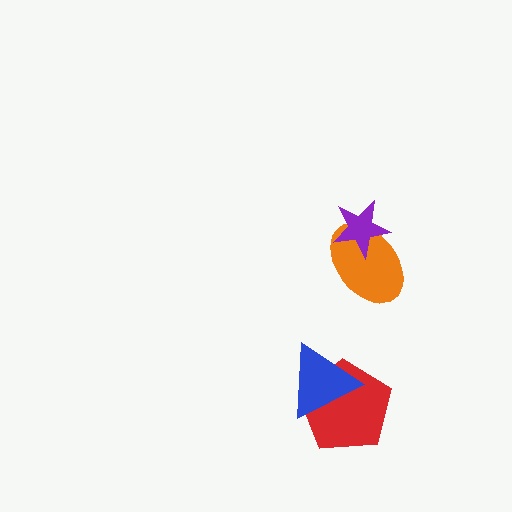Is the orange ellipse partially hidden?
Yes, it is partially covered by another shape.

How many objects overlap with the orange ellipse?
1 object overlaps with the orange ellipse.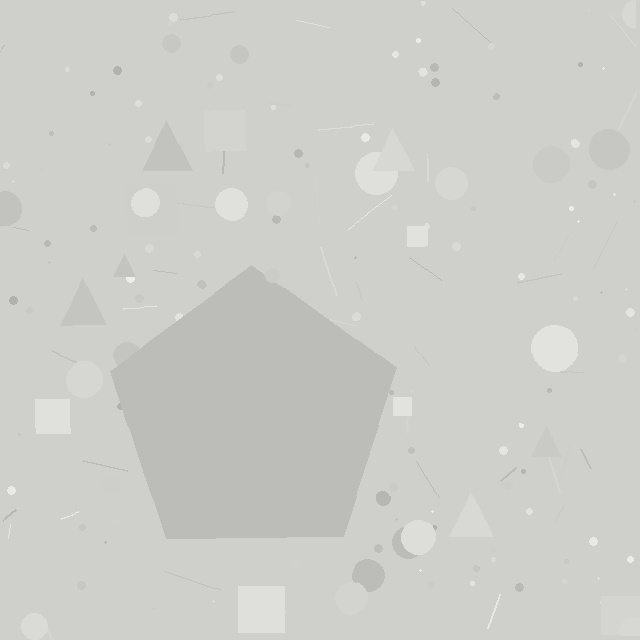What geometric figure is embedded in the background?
A pentagon is embedded in the background.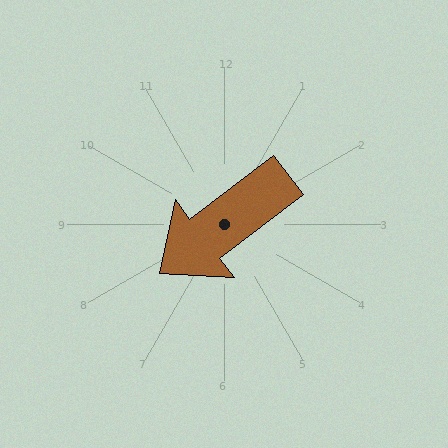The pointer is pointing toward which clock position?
Roughly 8 o'clock.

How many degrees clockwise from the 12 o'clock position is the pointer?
Approximately 233 degrees.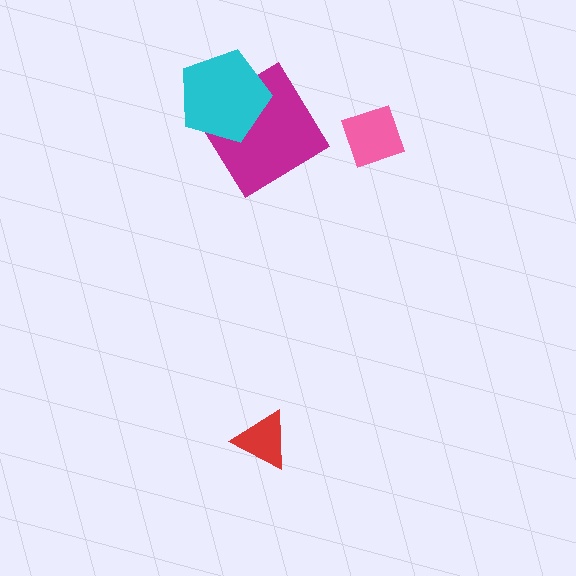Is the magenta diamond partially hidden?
Yes, it is partially covered by another shape.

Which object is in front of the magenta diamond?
The cyan pentagon is in front of the magenta diamond.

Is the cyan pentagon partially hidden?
No, no other shape covers it.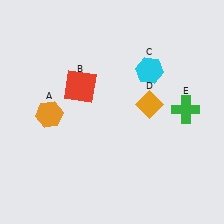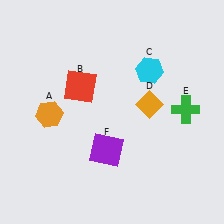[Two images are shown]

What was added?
A purple square (F) was added in Image 2.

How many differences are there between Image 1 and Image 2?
There is 1 difference between the two images.